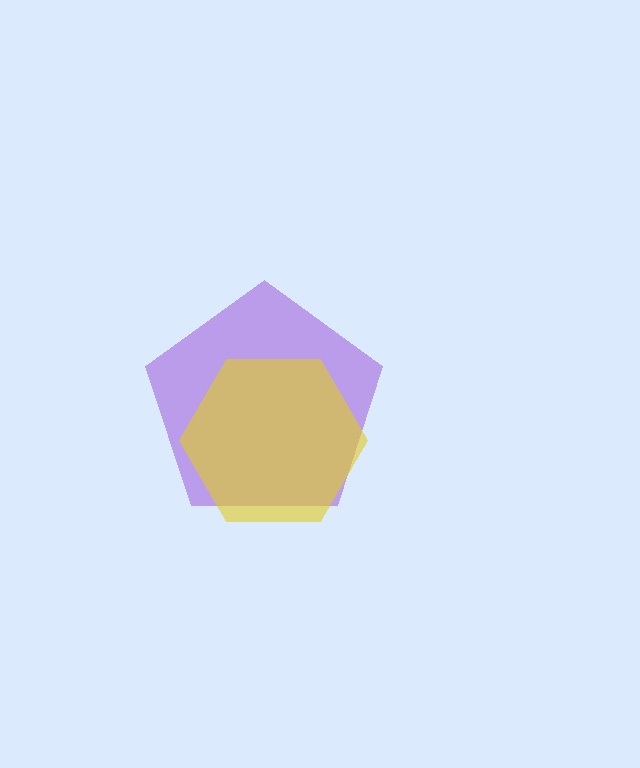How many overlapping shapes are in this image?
There are 2 overlapping shapes in the image.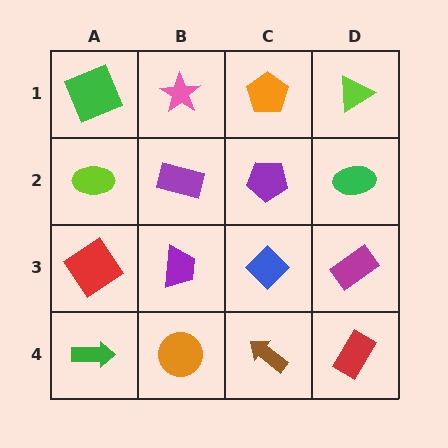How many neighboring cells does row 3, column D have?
3.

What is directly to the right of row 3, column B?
A blue diamond.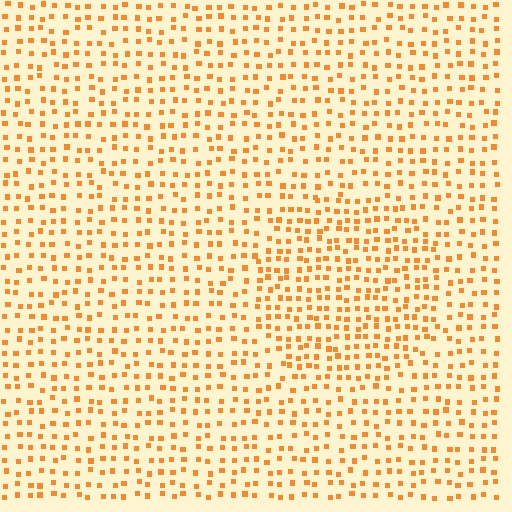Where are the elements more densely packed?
The elements are more densely packed inside the circle boundary.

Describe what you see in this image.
The image contains small orange elements arranged at two different densities. A circle-shaped region is visible where the elements are more densely packed than the surrounding area.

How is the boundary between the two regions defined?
The boundary is defined by a change in element density (approximately 1.5x ratio). All elements are the same color, size, and shape.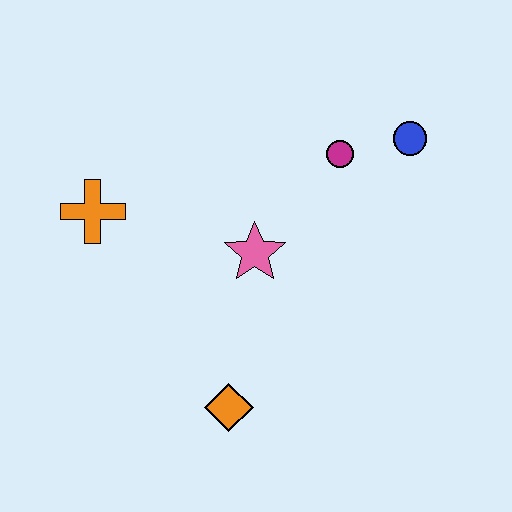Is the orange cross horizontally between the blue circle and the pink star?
No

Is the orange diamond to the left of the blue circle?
Yes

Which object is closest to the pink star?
The magenta circle is closest to the pink star.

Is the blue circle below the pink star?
No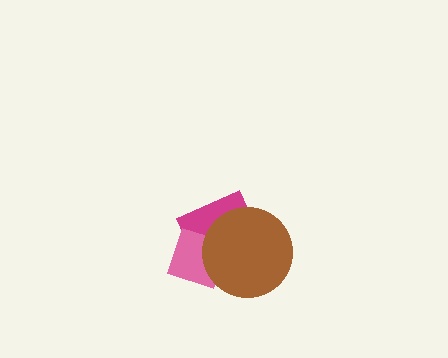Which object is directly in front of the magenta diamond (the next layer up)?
The pink diamond is directly in front of the magenta diamond.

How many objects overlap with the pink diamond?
2 objects overlap with the pink diamond.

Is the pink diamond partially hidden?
Yes, it is partially covered by another shape.